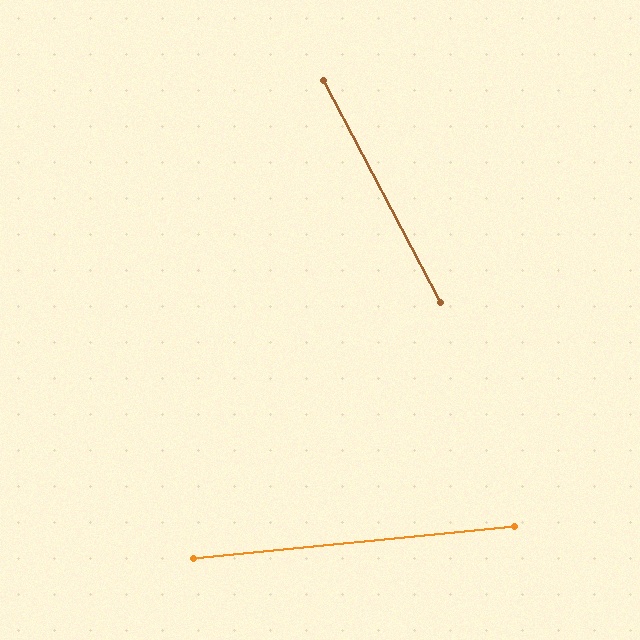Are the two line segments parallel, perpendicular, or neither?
Neither parallel nor perpendicular — they differ by about 68°.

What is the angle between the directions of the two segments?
Approximately 68 degrees.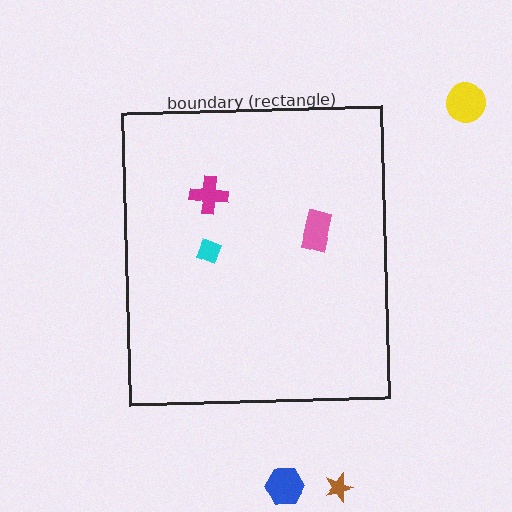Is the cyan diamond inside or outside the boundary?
Inside.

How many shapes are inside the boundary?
3 inside, 3 outside.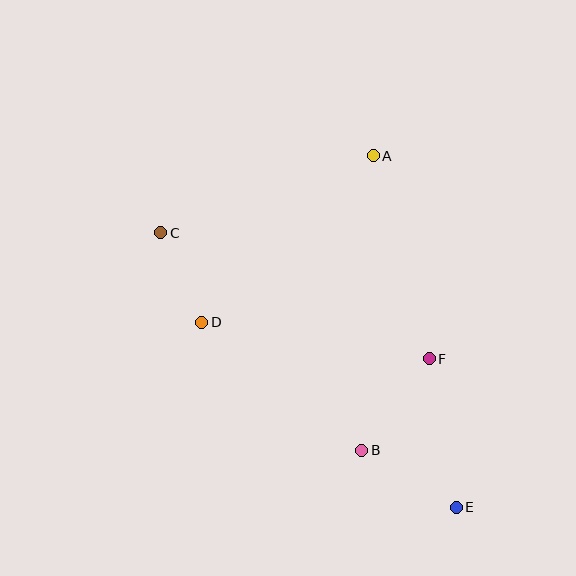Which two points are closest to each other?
Points C and D are closest to each other.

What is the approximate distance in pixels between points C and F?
The distance between C and F is approximately 296 pixels.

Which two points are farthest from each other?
Points C and E are farthest from each other.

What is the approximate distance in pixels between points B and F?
The distance between B and F is approximately 114 pixels.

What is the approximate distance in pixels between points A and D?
The distance between A and D is approximately 239 pixels.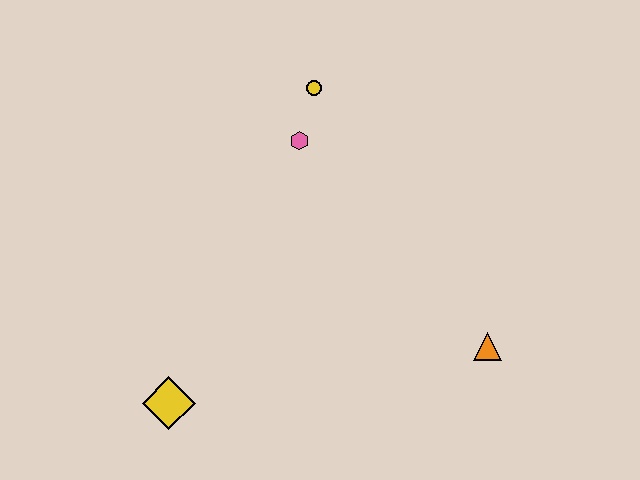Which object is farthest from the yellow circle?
The yellow diamond is farthest from the yellow circle.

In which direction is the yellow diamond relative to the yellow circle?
The yellow diamond is below the yellow circle.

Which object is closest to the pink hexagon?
The yellow circle is closest to the pink hexagon.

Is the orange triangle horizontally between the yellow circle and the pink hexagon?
No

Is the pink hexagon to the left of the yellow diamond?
No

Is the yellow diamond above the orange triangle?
No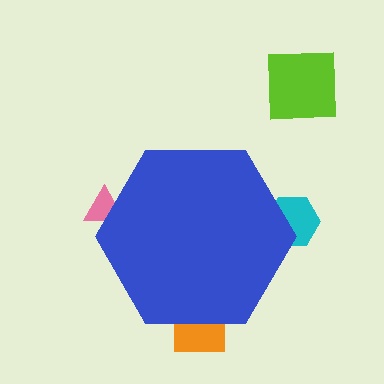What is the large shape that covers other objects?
A blue hexagon.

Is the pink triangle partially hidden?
Yes, the pink triangle is partially hidden behind the blue hexagon.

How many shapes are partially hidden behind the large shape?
3 shapes are partially hidden.